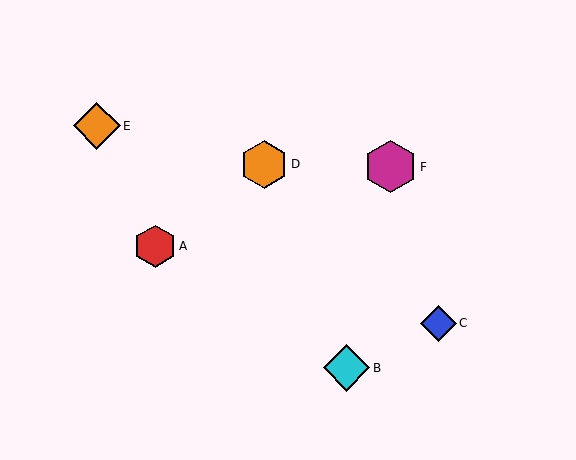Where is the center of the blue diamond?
The center of the blue diamond is at (439, 323).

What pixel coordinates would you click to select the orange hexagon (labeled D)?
Click at (264, 164) to select the orange hexagon D.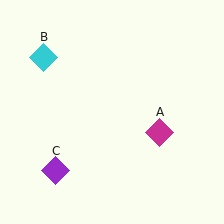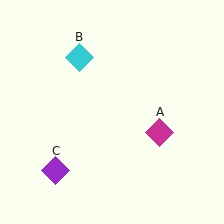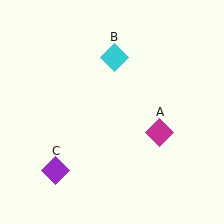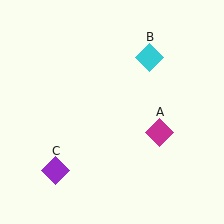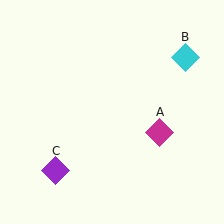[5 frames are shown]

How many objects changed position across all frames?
1 object changed position: cyan diamond (object B).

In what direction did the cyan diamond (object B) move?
The cyan diamond (object B) moved right.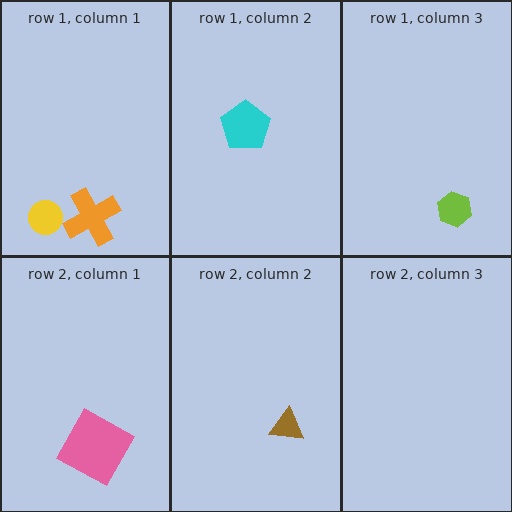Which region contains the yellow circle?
The row 1, column 1 region.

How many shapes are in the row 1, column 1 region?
2.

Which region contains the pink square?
The row 2, column 1 region.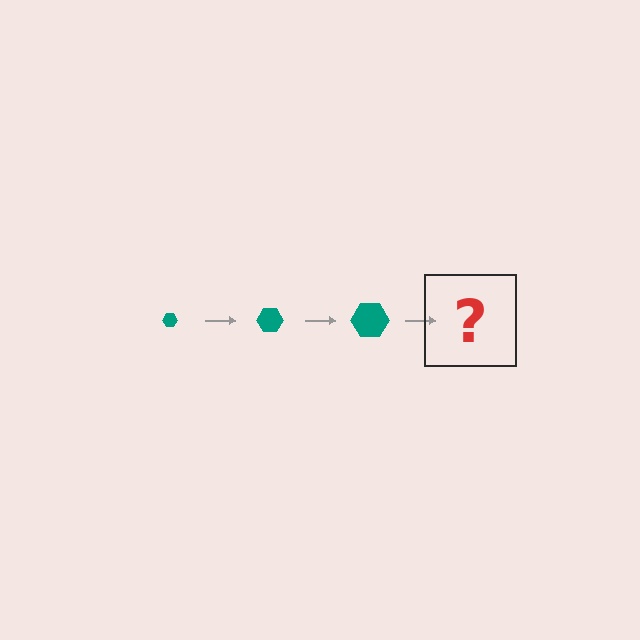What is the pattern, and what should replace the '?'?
The pattern is that the hexagon gets progressively larger each step. The '?' should be a teal hexagon, larger than the previous one.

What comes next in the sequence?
The next element should be a teal hexagon, larger than the previous one.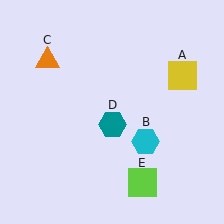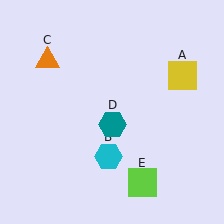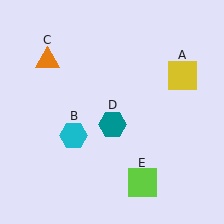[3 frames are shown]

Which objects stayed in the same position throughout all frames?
Yellow square (object A) and orange triangle (object C) and teal hexagon (object D) and lime square (object E) remained stationary.